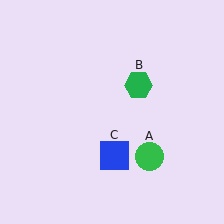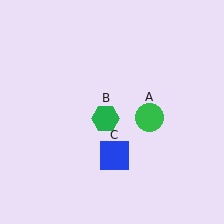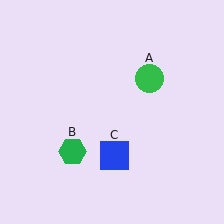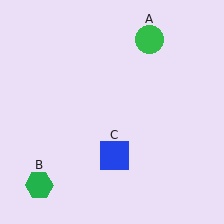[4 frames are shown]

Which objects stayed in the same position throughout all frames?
Blue square (object C) remained stationary.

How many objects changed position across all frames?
2 objects changed position: green circle (object A), green hexagon (object B).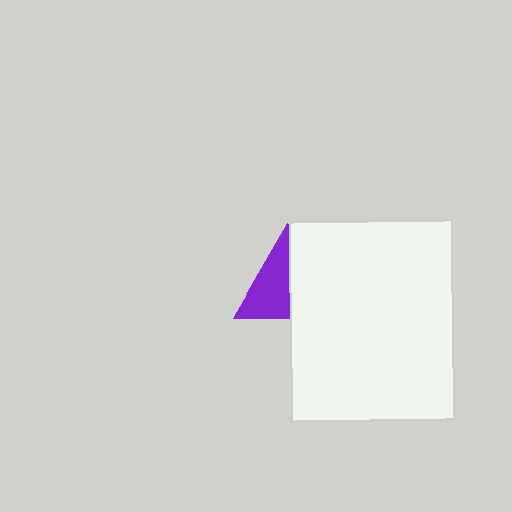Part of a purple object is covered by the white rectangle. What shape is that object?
It is a triangle.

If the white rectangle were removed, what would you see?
You would see the complete purple triangle.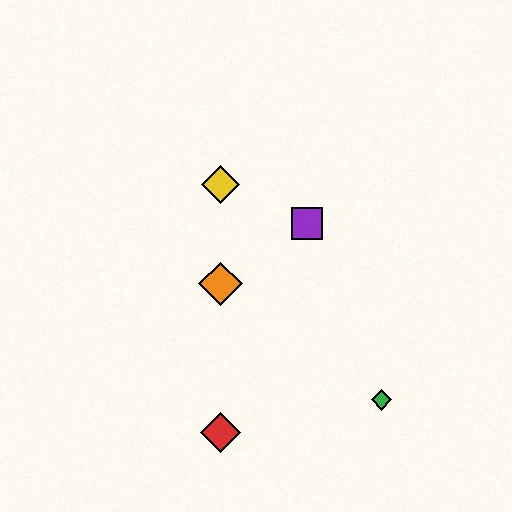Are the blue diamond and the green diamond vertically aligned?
No, the blue diamond is at x≈221 and the green diamond is at x≈382.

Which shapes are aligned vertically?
The red diamond, the blue diamond, the yellow diamond, the orange diamond are aligned vertically.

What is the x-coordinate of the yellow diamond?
The yellow diamond is at x≈221.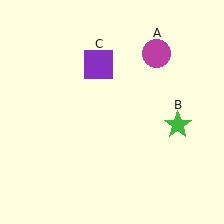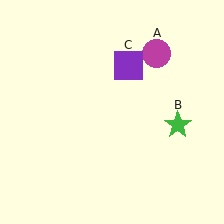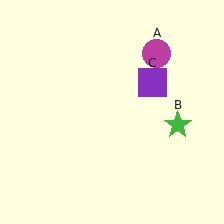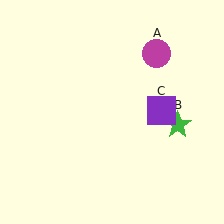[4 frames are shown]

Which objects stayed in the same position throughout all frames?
Magenta circle (object A) and green star (object B) remained stationary.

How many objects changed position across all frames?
1 object changed position: purple square (object C).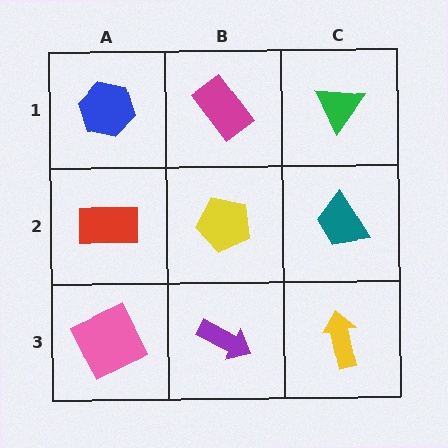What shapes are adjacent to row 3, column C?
A teal trapezoid (row 2, column C), a purple arrow (row 3, column B).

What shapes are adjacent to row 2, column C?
A green triangle (row 1, column C), a yellow arrow (row 3, column C), a yellow pentagon (row 2, column B).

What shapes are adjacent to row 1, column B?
A yellow pentagon (row 2, column B), a blue hexagon (row 1, column A), a green triangle (row 1, column C).